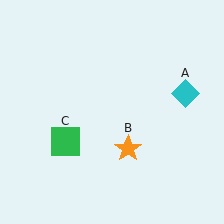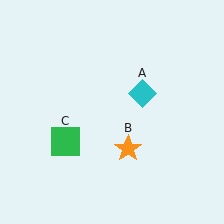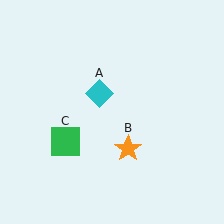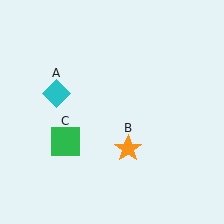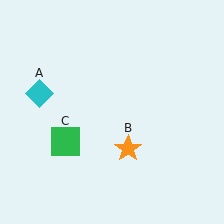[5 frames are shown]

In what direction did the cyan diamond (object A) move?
The cyan diamond (object A) moved left.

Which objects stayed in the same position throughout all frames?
Orange star (object B) and green square (object C) remained stationary.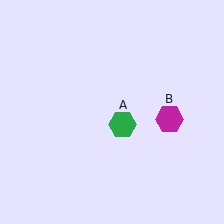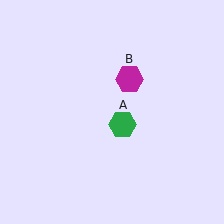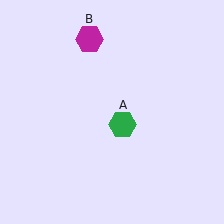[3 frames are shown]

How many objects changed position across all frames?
1 object changed position: magenta hexagon (object B).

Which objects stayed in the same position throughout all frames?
Green hexagon (object A) remained stationary.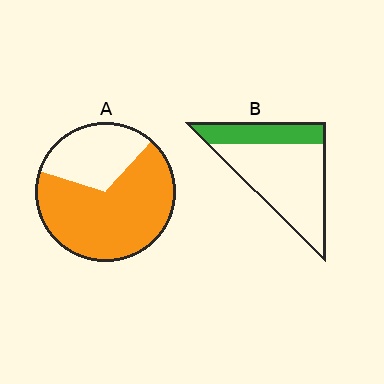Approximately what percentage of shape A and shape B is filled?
A is approximately 70% and B is approximately 30%.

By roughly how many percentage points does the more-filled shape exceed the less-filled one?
By roughly 40 percentage points (A over B).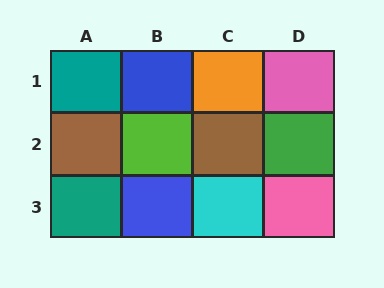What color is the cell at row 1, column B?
Blue.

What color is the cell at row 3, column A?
Teal.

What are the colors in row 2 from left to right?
Brown, lime, brown, green.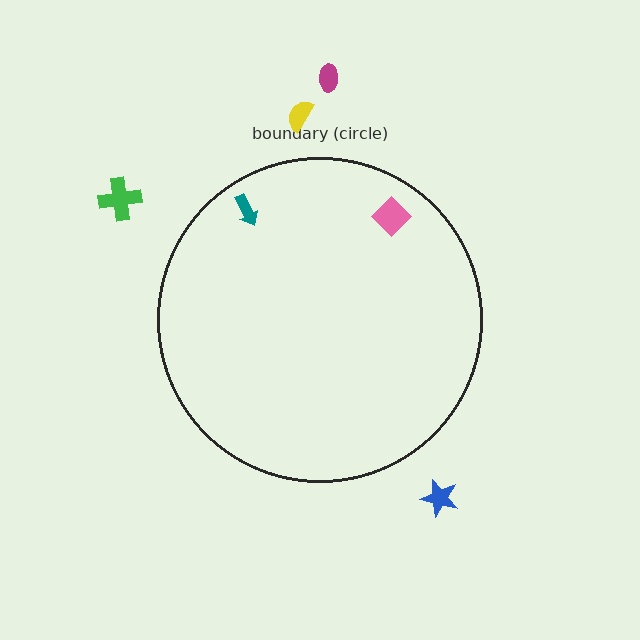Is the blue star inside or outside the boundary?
Outside.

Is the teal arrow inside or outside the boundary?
Inside.